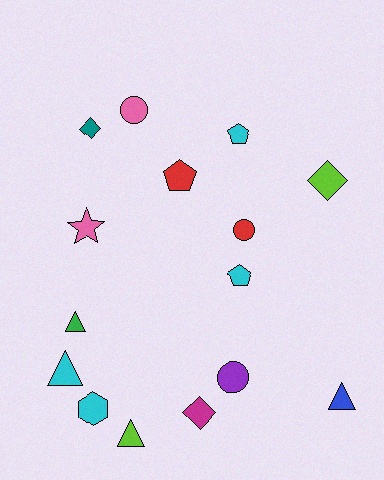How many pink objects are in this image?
There are 2 pink objects.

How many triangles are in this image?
There are 4 triangles.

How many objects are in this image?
There are 15 objects.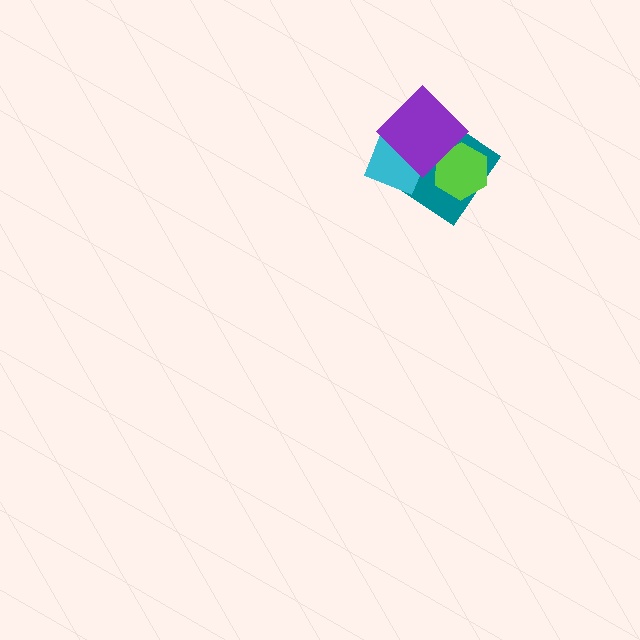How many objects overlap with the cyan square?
2 objects overlap with the cyan square.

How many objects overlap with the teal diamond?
3 objects overlap with the teal diamond.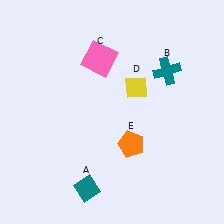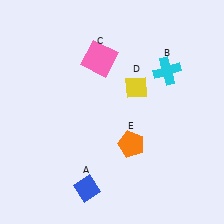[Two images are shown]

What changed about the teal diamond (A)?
In Image 1, A is teal. In Image 2, it changed to blue.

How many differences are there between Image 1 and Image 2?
There are 2 differences between the two images.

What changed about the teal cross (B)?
In Image 1, B is teal. In Image 2, it changed to cyan.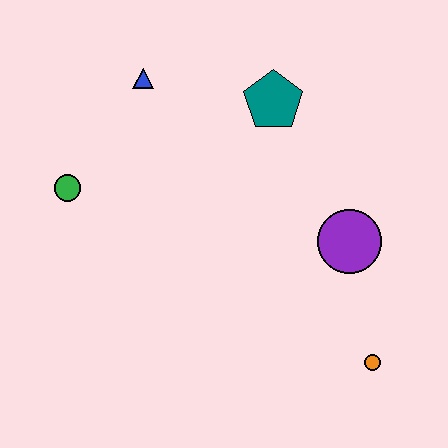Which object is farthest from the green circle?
The orange circle is farthest from the green circle.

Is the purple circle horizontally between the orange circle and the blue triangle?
Yes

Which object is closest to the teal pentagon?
The blue triangle is closest to the teal pentagon.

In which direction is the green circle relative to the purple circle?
The green circle is to the left of the purple circle.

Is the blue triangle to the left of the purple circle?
Yes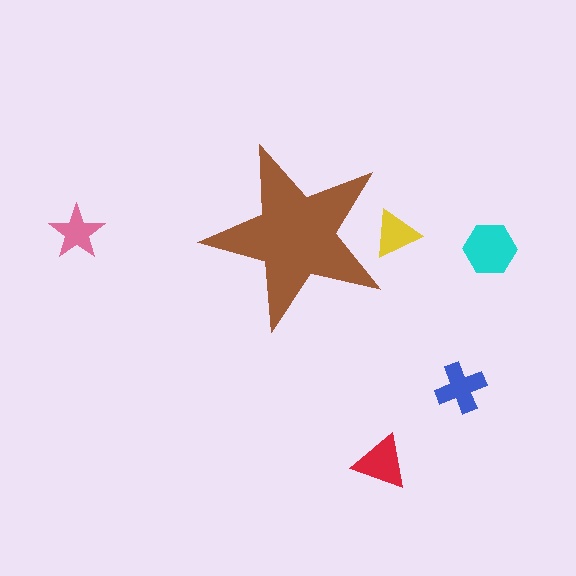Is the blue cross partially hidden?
No, the blue cross is fully visible.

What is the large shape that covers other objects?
A brown star.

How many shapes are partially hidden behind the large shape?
1 shape is partially hidden.